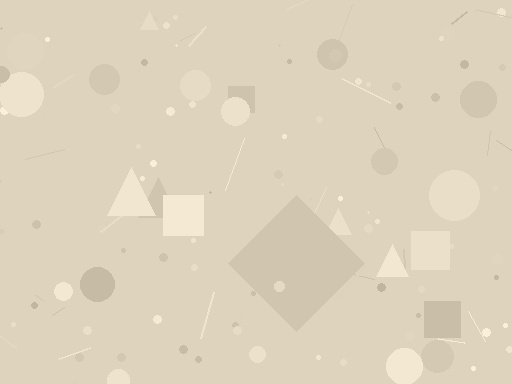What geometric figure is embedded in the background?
A diamond is embedded in the background.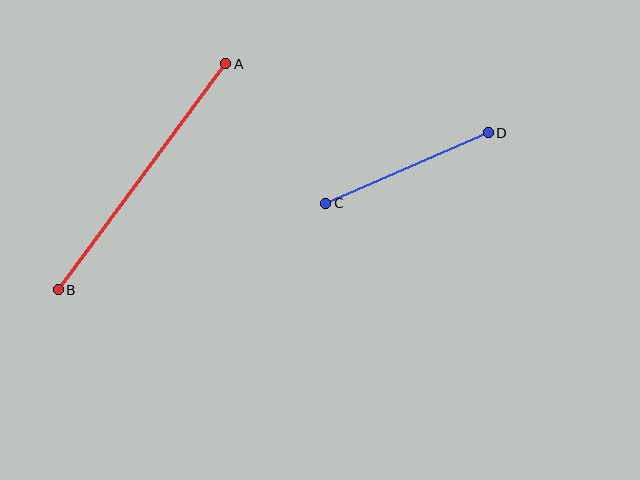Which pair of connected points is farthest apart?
Points A and B are farthest apart.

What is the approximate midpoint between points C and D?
The midpoint is at approximately (407, 168) pixels.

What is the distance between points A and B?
The distance is approximately 281 pixels.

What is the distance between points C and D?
The distance is approximately 177 pixels.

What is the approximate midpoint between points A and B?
The midpoint is at approximately (142, 177) pixels.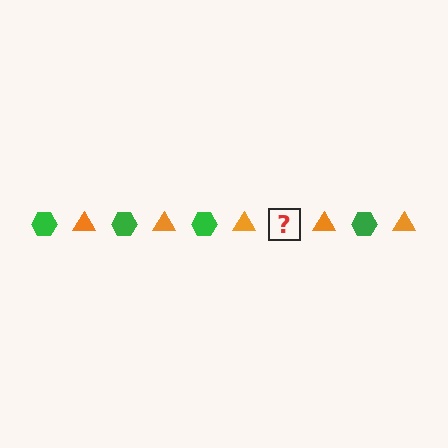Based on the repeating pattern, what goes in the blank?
The blank should be a green hexagon.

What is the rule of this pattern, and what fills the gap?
The rule is that the pattern alternates between green hexagon and orange triangle. The gap should be filled with a green hexagon.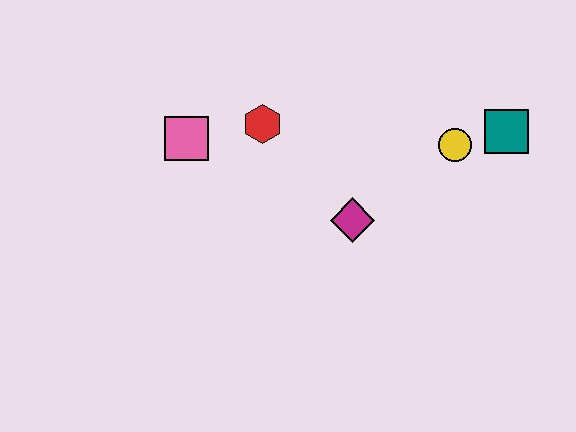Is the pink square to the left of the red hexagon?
Yes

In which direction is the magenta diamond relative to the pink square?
The magenta diamond is to the right of the pink square.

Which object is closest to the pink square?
The red hexagon is closest to the pink square.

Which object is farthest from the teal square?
The pink square is farthest from the teal square.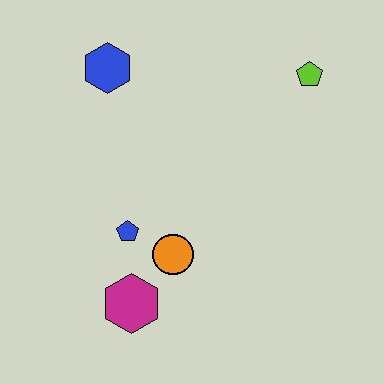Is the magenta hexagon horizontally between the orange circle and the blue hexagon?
Yes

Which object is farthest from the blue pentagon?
The lime pentagon is farthest from the blue pentagon.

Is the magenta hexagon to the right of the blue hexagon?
Yes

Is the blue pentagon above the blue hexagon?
No